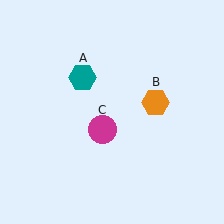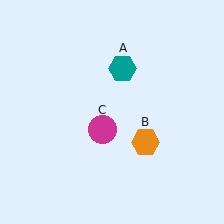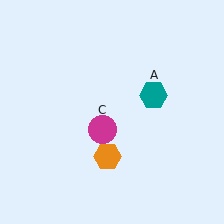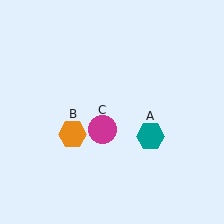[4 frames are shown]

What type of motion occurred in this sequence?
The teal hexagon (object A), orange hexagon (object B) rotated clockwise around the center of the scene.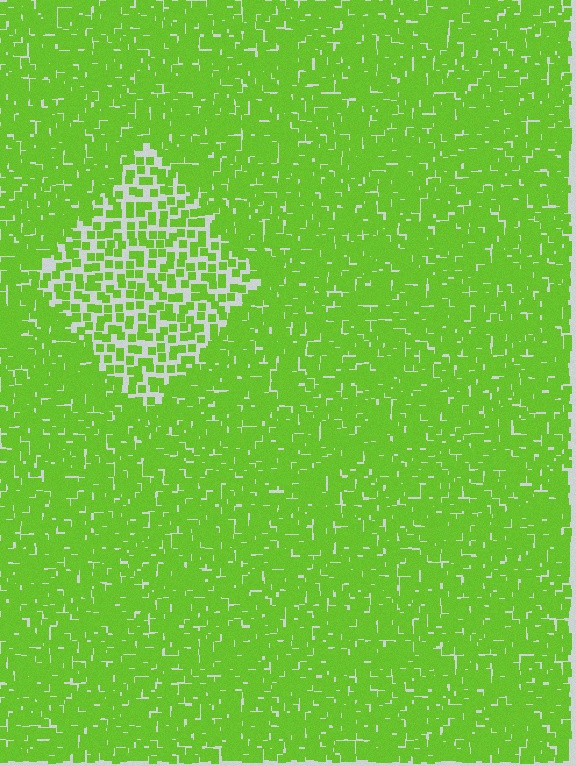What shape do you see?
I see a diamond.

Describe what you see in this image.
The image contains small lime elements arranged at two different densities. A diamond-shaped region is visible where the elements are less densely packed than the surrounding area.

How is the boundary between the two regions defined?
The boundary is defined by a change in element density (approximately 2.1x ratio). All elements are the same color, size, and shape.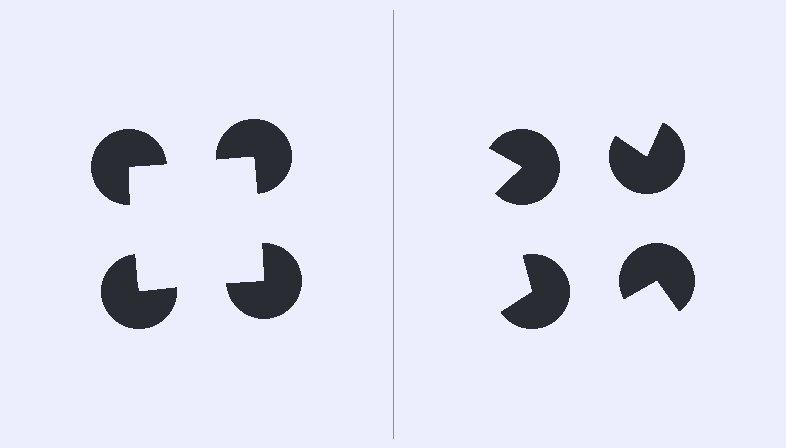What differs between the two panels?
The pac-man discs are positioned identically on both sides; only the wedge orientations differ. On the left they align to a square; on the right they are misaligned.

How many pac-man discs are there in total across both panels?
8 — 4 on each side.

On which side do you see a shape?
An illusory square appears on the left side. On the right side the wedge cuts are rotated, so no coherent shape forms.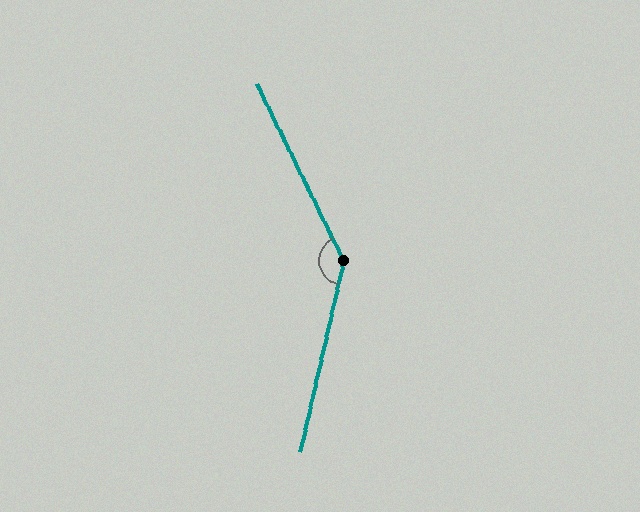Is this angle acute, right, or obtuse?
It is obtuse.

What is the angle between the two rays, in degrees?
Approximately 141 degrees.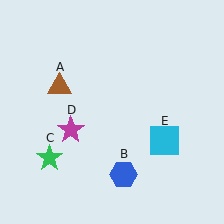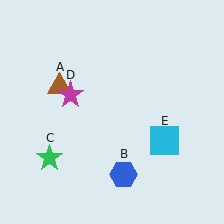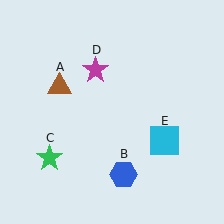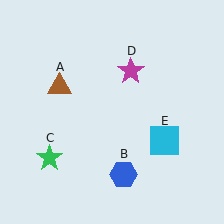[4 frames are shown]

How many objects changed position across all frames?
1 object changed position: magenta star (object D).